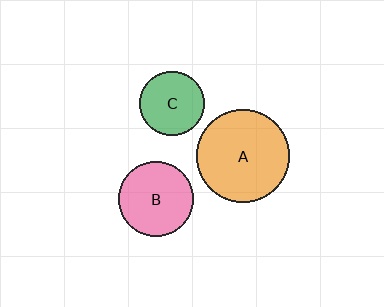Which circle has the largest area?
Circle A (orange).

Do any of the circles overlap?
No, none of the circles overlap.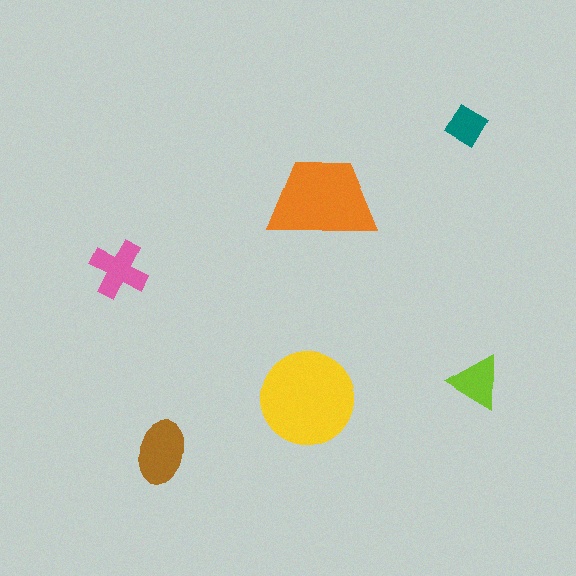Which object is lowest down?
The brown ellipse is bottommost.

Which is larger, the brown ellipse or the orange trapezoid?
The orange trapezoid.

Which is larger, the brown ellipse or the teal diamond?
The brown ellipse.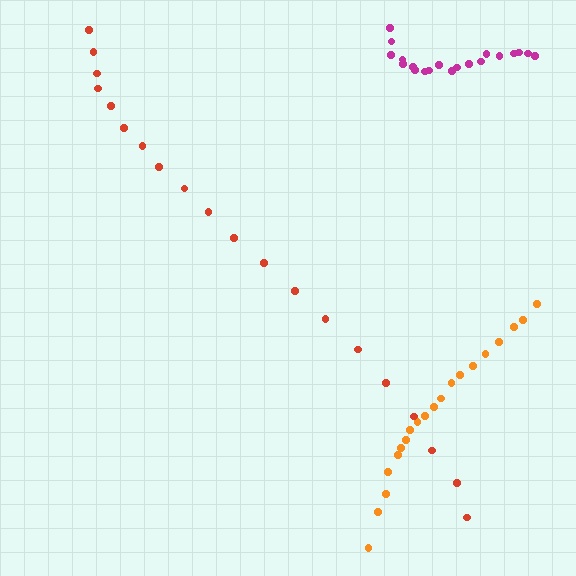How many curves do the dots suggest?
There are 3 distinct paths.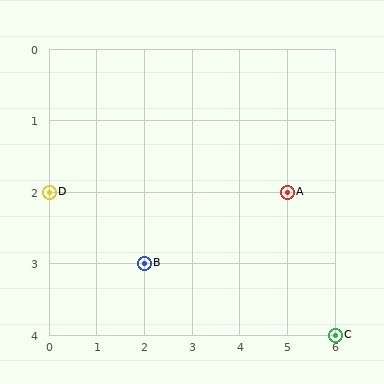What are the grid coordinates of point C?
Point C is at grid coordinates (6, 4).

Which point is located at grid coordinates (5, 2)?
Point A is at (5, 2).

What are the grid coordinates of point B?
Point B is at grid coordinates (2, 3).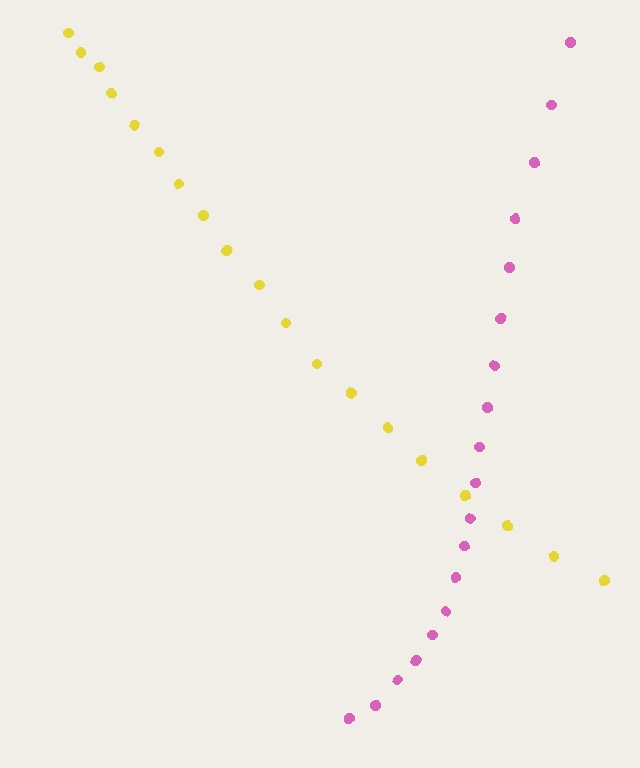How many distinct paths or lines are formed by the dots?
There are 2 distinct paths.